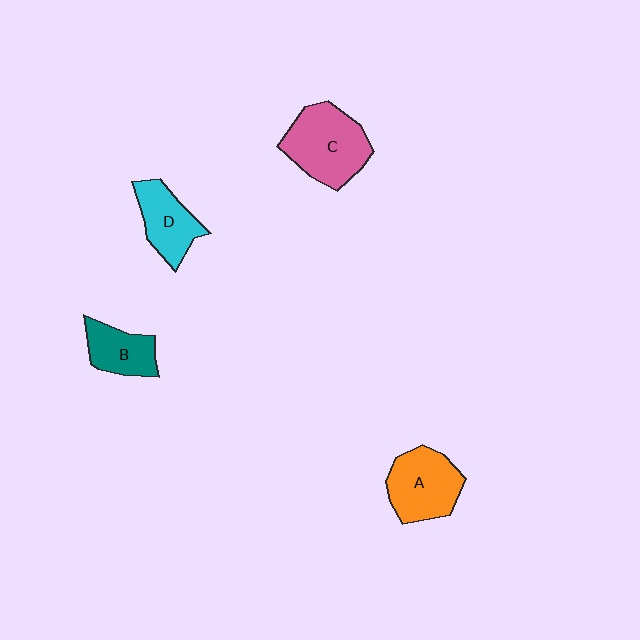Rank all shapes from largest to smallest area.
From largest to smallest: C (pink), A (orange), D (cyan), B (teal).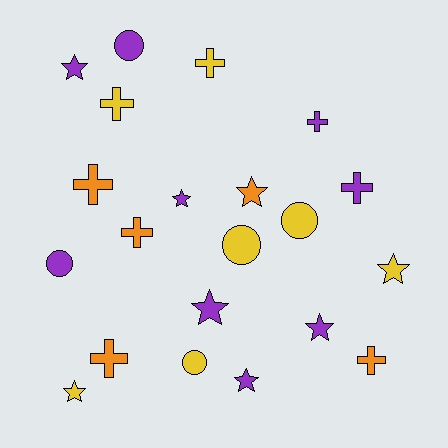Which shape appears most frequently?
Cross, with 8 objects.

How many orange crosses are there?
There are 4 orange crosses.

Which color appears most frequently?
Purple, with 9 objects.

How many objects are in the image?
There are 21 objects.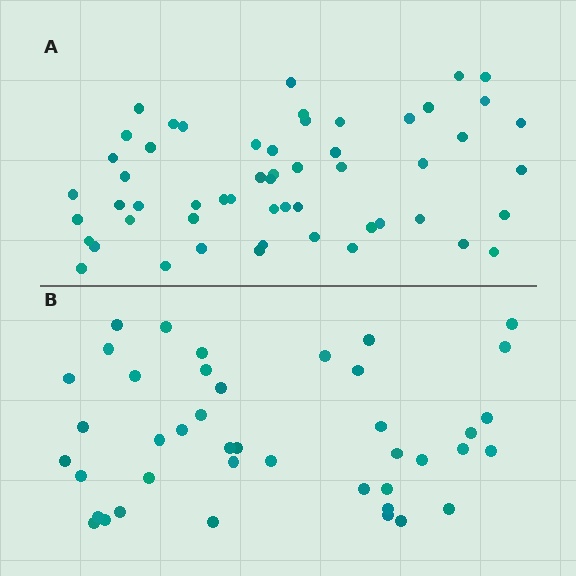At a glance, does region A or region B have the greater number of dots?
Region A (the top region) has more dots.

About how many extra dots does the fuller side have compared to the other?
Region A has approximately 15 more dots than region B.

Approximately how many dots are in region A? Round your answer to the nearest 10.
About 60 dots. (The exact count is 55, which rounds to 60.)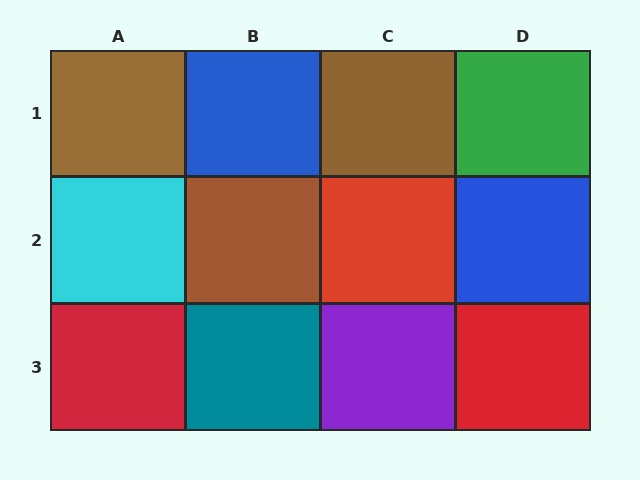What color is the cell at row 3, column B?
Teal.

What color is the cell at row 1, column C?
Brown.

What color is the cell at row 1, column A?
Brown.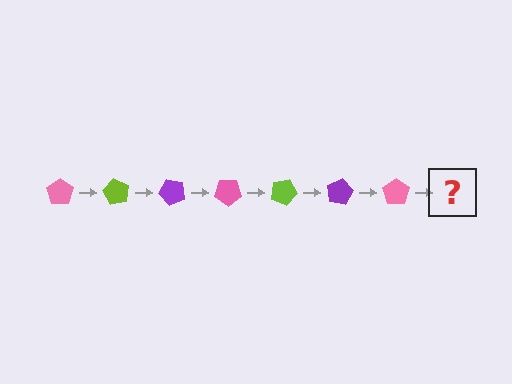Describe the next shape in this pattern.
It should be a lime pentagon, rotated 420 degrees from the start.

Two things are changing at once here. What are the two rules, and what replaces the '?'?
The two rules are that it rotates 60 degrees each step and the color cycles through pink, lime, and purple. The '?' should be a lime pentagon, rotated 420 degrees from the start.